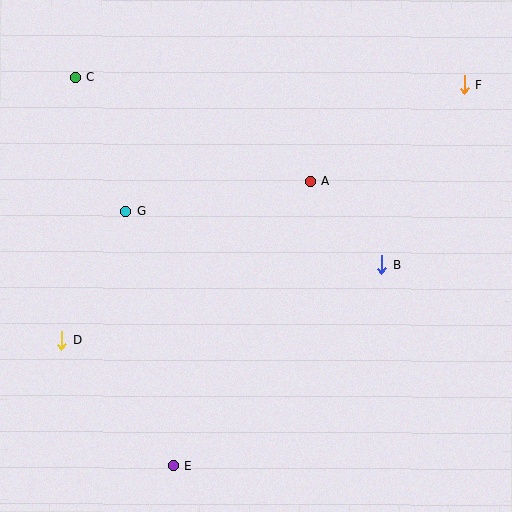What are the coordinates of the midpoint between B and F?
The midpoint between B and F is at (423, 175).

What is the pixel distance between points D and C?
The distance between D and C is 263 pixels.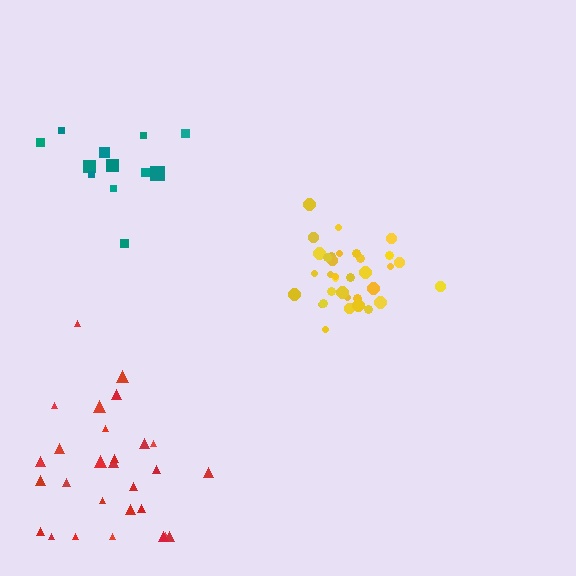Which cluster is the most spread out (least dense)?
Red.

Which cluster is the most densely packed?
Yellow.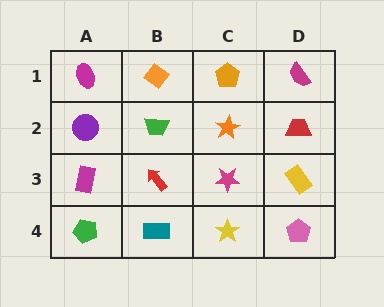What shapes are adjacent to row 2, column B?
An orange diamond (row 1, column B), a red arrow (row 3, column B), a purple circle (row 2, column A), an orange star (row 2, column C).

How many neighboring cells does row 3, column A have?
3.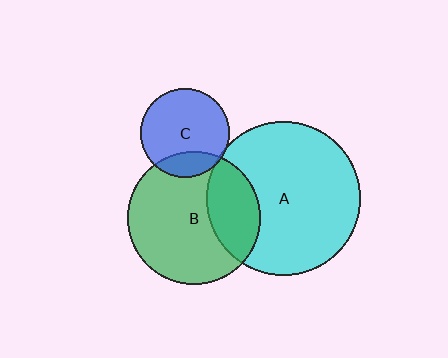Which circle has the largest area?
Circle A (cyan).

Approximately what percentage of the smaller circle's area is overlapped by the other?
Approximately 20%.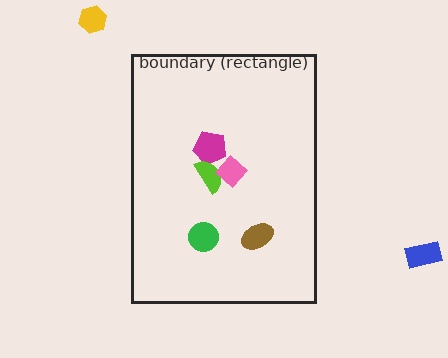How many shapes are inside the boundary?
5 inside, 2 outside.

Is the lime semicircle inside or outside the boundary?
Inside.